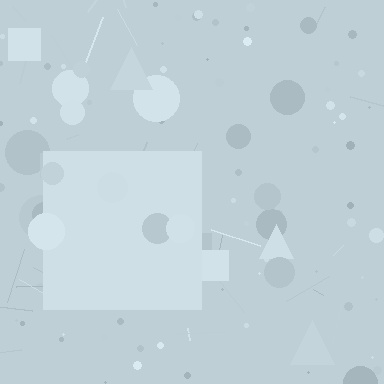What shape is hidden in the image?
A square is hidden in the image.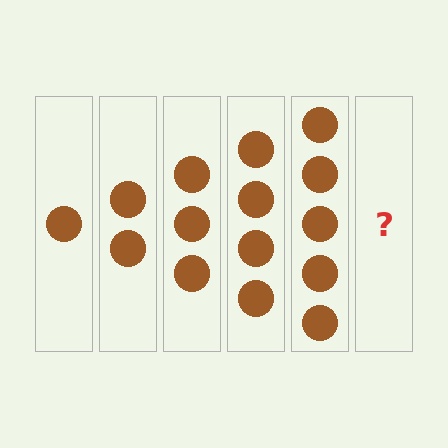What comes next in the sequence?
The next element should be 6 circles.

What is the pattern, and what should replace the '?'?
The pattern is that each step adds one more circle. The '?' should be 6 circles.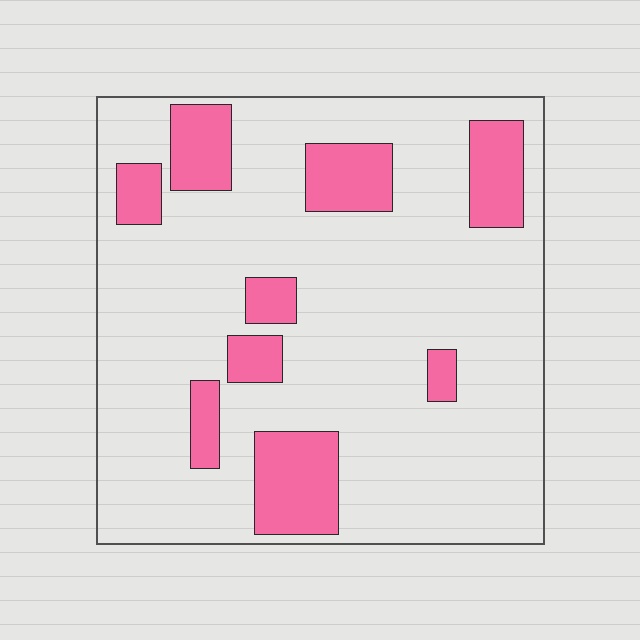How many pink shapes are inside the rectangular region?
9.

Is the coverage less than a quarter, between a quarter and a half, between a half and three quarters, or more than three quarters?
Less than a quarter.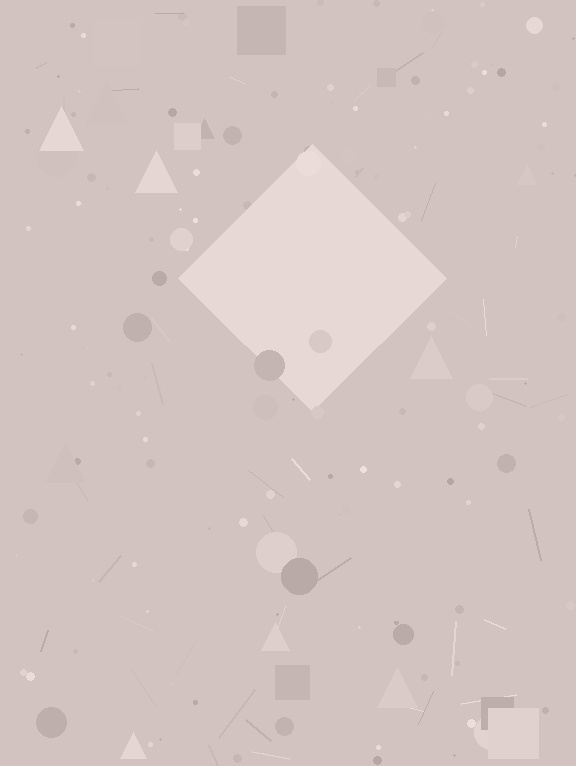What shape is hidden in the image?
A diamond is hidden in the image.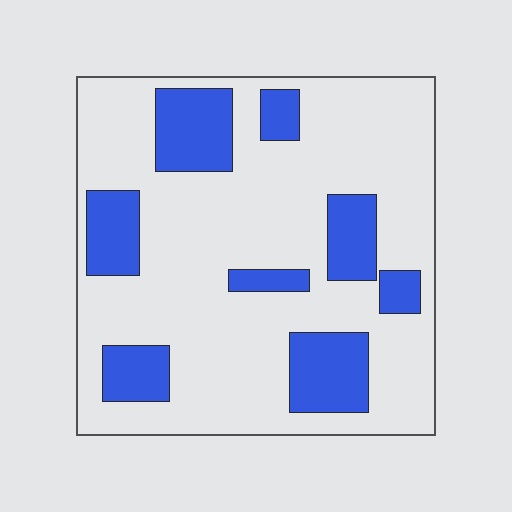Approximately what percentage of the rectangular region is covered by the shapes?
Approximately 25%.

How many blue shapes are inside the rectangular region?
8.